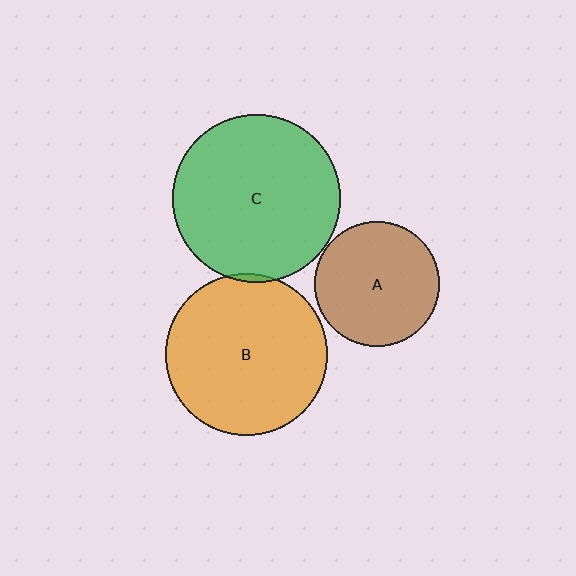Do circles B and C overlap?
Yes.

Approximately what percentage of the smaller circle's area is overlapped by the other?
Approximately 5%.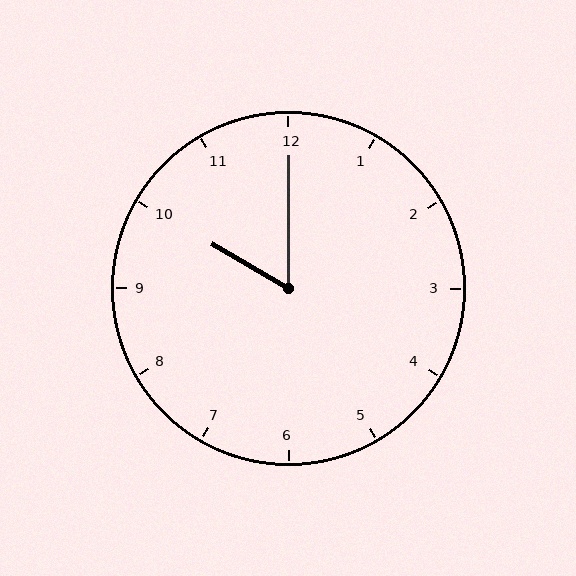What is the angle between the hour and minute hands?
Approximately 60 degrees.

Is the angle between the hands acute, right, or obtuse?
It is acute.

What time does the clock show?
10:00.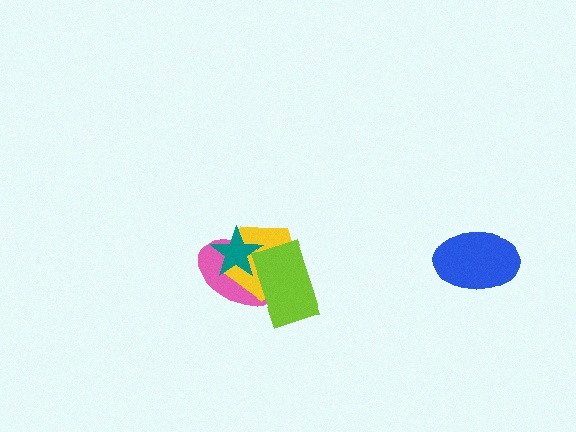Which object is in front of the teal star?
The lime rectangle is in front of the teal star.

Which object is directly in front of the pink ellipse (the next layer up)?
The yellow pentagon is directly in front of the pink ellipse.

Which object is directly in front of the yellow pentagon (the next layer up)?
The teal star is directly in front of the yellow pentagon.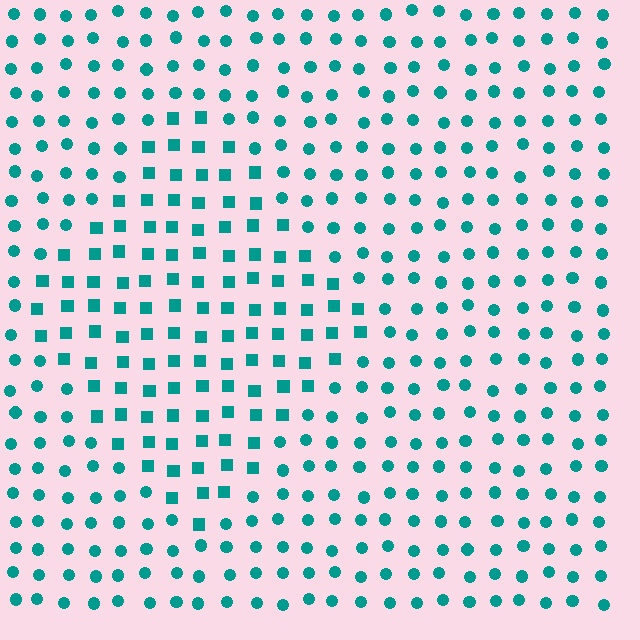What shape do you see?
I see a diamond.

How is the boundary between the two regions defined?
The boundary is defined by a change in element shape: squares inside vs. circles outside. All elements share the same color and spacing.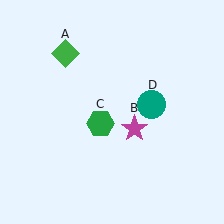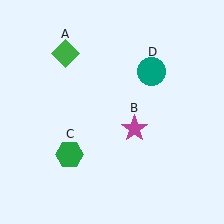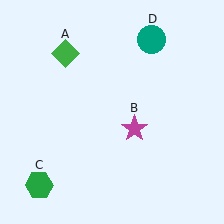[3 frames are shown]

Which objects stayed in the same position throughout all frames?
Green diamond (object A) and magenta star (object B) remained stationary.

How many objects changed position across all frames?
2 objects changed position: green hexagon (object C), teal circle (object D).